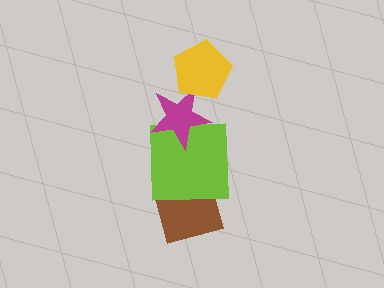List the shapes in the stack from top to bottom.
From top to bottom: the yellow pentagon, the magenta star, the lime square, the brown diamond.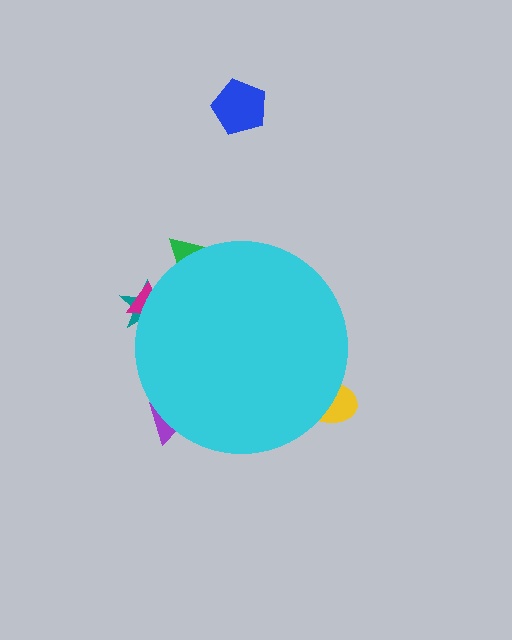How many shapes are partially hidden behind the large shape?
5 shapes are partially hidden.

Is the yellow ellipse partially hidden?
Yes, the yellow ellipse is partially hidden behind the cyan circle.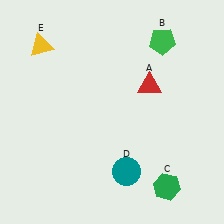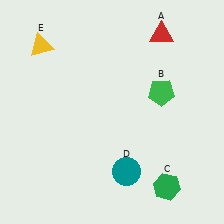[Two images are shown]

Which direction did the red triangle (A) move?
The red triangle (A) moved up.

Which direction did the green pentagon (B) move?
The green pentagon (B) moved down.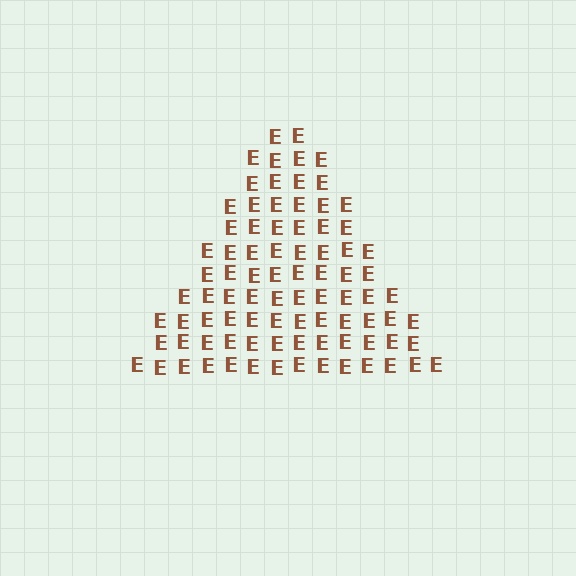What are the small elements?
The small elements are letter E's.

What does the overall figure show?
The overall figure shows a triangle.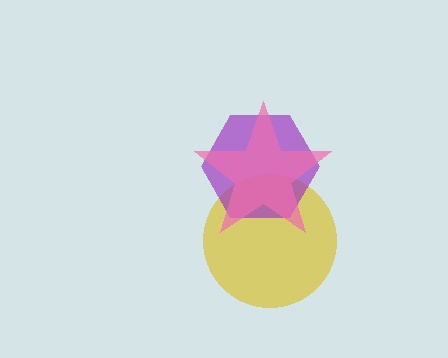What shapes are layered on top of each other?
The layered shapes are: a yellow circle, a purple hexagon, a pink star.